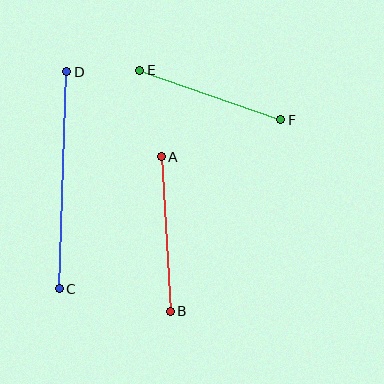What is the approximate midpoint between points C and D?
The midpoint is at approximately (63, 180) pixels.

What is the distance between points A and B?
The distance is approximately 155 pixels.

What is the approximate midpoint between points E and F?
The midpoint is at approximately (210, 95) pixels.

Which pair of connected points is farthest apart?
Points C and D are farthest apart.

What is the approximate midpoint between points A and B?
The midpoint is at approximately (166, 234) pixels.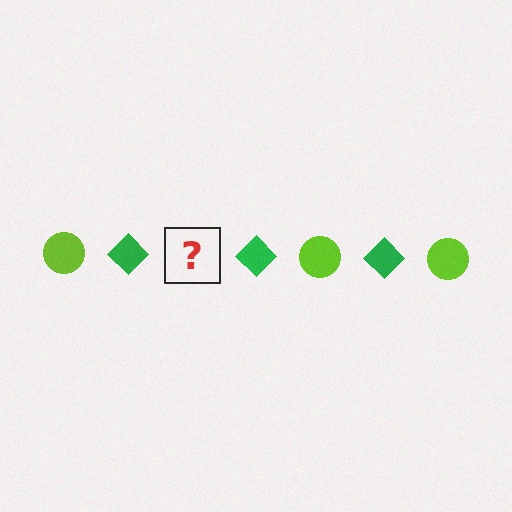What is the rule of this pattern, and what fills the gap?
The rule is that the pattern alternates between lime circle and green diamond. The gap should be filled with a lime circle.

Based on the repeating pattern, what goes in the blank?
The blank should be a lime circle.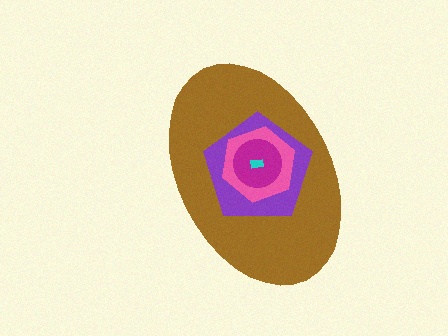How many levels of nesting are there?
5.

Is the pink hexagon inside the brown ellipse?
Yes.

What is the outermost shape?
The brown ellipse.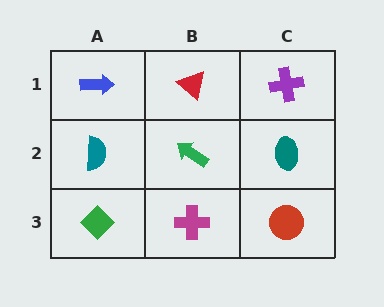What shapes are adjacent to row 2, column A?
A blue arrow (row 1, column A), a green diamond (row 3, column A), a green arrow (row 2, column B).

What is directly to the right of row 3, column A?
A magenta cross.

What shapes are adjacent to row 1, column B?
A green arrow (row 2, column B), a blue arrow (row 1, column A), a purple cross (row 1, column C).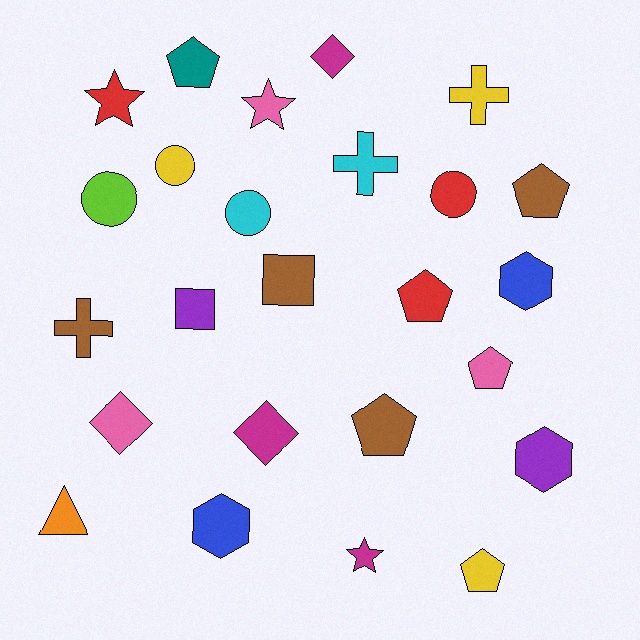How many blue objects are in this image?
There are 2 blue objects.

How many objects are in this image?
There are 25 objects.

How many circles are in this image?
There are 4 circles.